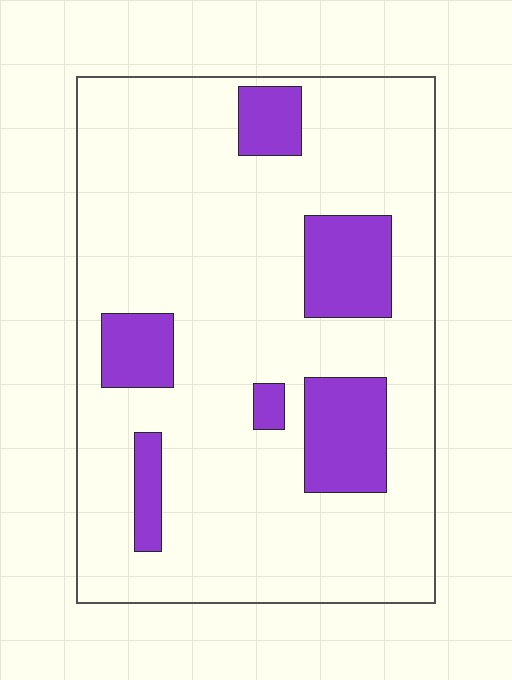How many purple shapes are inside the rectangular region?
6.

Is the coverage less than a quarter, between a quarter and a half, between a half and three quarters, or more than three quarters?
Less than a quarter.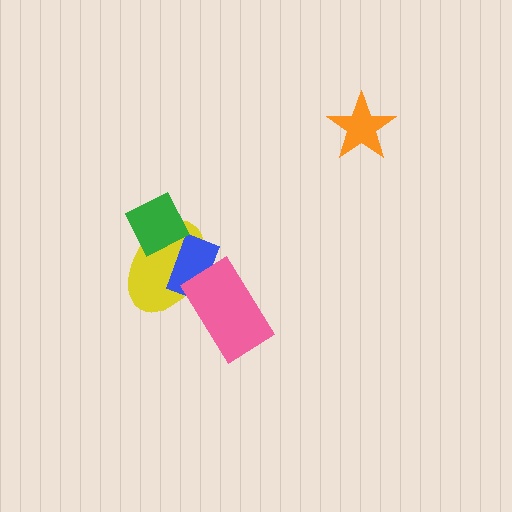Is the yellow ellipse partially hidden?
Yes, it is partially covered by another shape.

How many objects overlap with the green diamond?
2 objects overlap with the green diamond.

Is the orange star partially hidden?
No, no other shape covers it.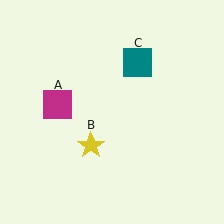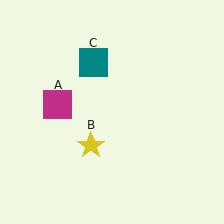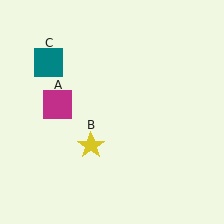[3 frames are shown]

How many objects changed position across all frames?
1 object changed position: teal square (object C).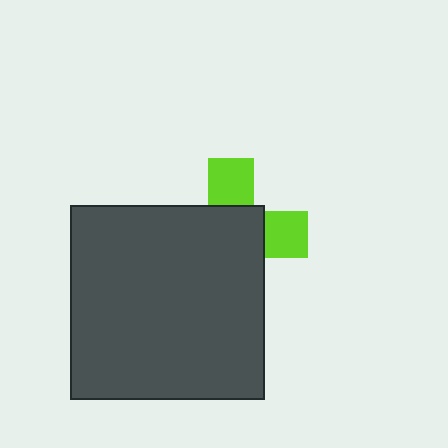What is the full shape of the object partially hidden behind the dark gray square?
The partially hidden object is a lime cross.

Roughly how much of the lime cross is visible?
A small part of it is visible (roughly 35%).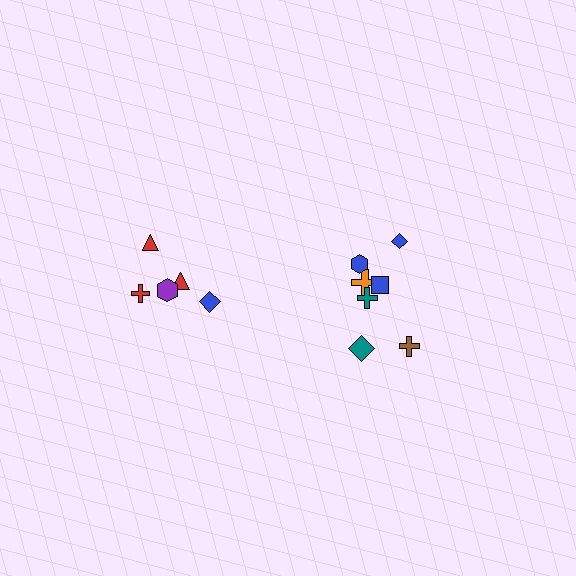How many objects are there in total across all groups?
There are 12 objects.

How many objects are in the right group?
There are 7 objects.